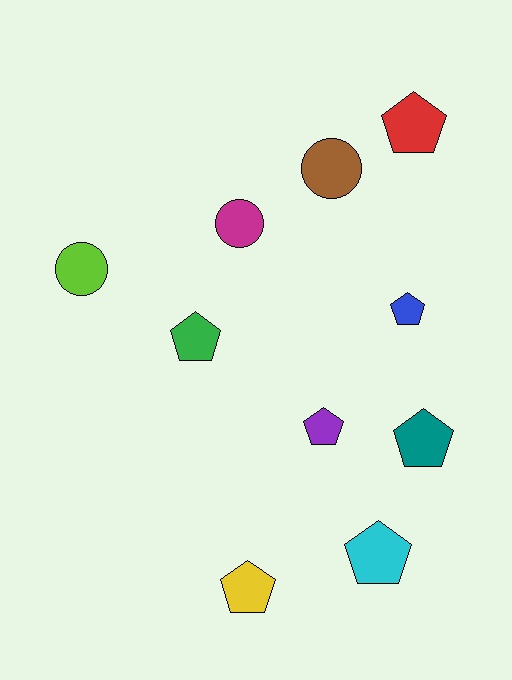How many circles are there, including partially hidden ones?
There are 3 circles.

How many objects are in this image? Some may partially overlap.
There are 10 objects.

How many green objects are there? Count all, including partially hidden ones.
There is 1 green object.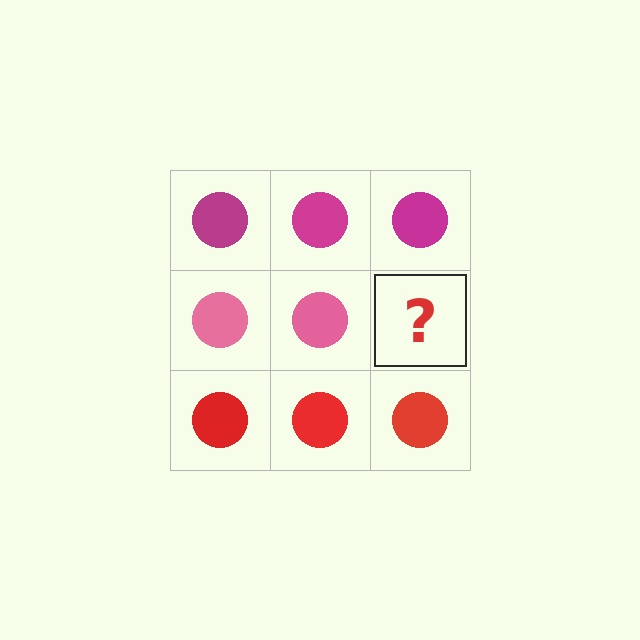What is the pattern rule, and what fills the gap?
The rule is that each row has a consistent color. The gap should be filled with a pink circle.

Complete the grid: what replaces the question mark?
The question mark should be replaced with a pink circle.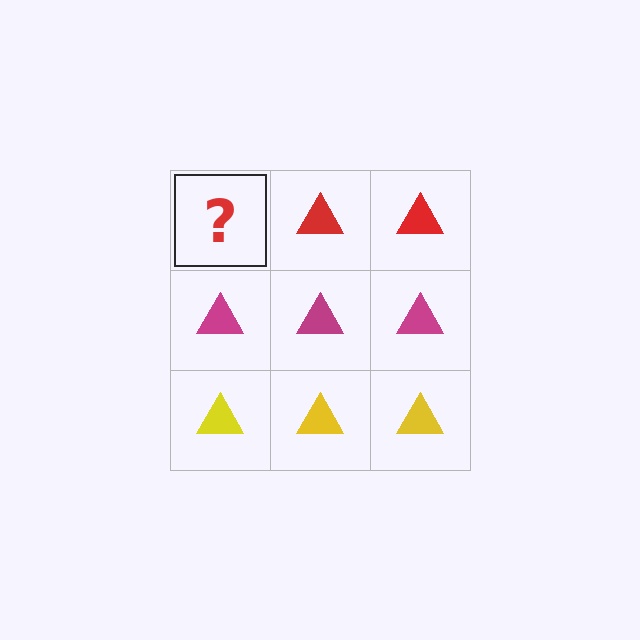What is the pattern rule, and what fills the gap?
The rule is that each row has a consistent color. The gap should be filled with a red triangle.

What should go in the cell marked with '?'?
The missing cell should contain a red triangle.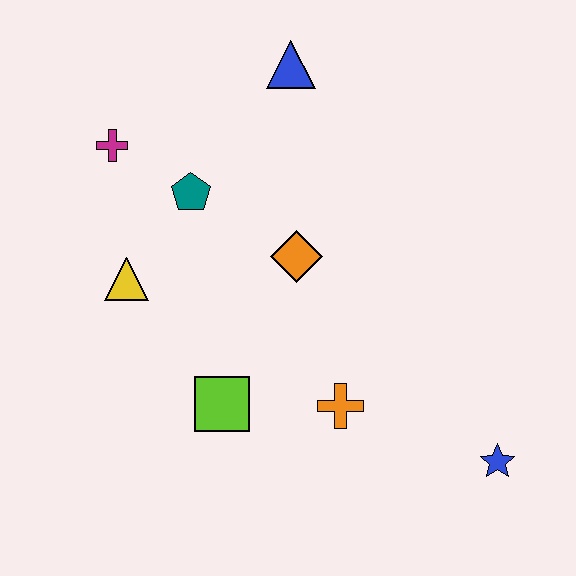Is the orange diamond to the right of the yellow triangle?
Yes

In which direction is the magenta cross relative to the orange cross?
The magenta cross is above the orange cross.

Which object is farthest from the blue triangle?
The blue star is farthest from the blue triangle.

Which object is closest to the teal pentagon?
The magenta cross is closest to the teal pentagon.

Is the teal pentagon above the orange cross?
Yes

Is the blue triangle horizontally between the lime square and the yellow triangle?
No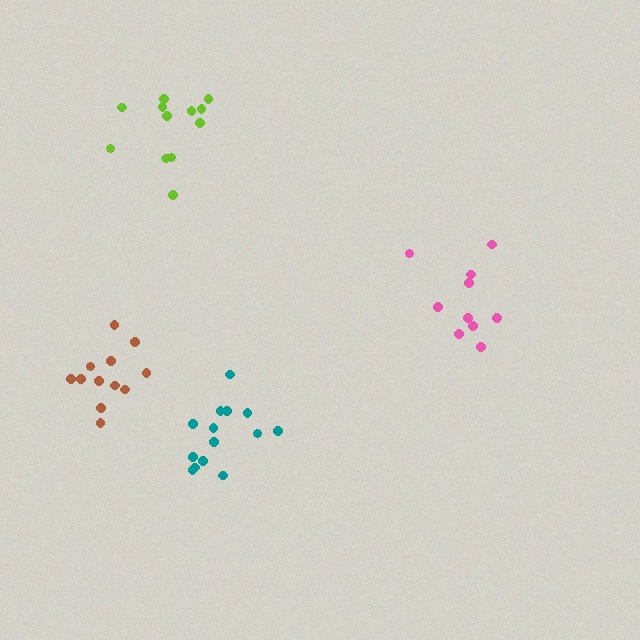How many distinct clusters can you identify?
There are 4 distinct clusters.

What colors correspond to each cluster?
The clusters are colored: pink, brown, lime, teal.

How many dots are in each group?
Group 1: 10 dots, Group 2: 12 dots, Group 3: 12 dots, Group 4: 14 dots (48 total).